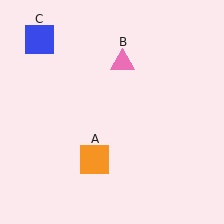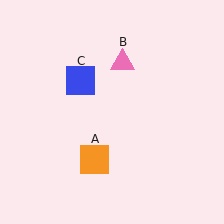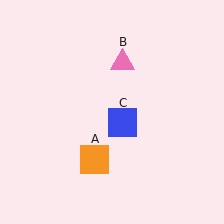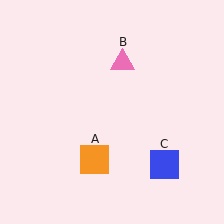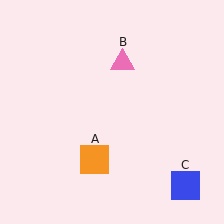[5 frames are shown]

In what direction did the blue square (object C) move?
The blue square (object C) moved down and to the right.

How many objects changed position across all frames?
1 object changed position: blue square (object C).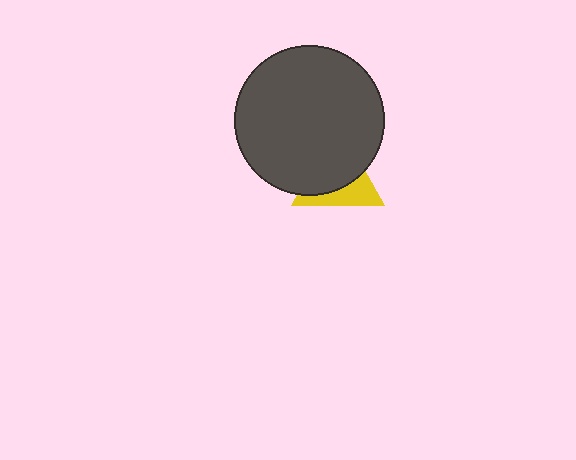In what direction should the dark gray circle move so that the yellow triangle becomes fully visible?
The dark gray circle should move up. That is the shortest direction to clear the overlap and leave the yellow triangle fully visible.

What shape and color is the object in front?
The object in front is a dark gray circle.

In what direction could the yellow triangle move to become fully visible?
The yellow triangle could move down. That would shift it out from behind the dark gray circle entirely.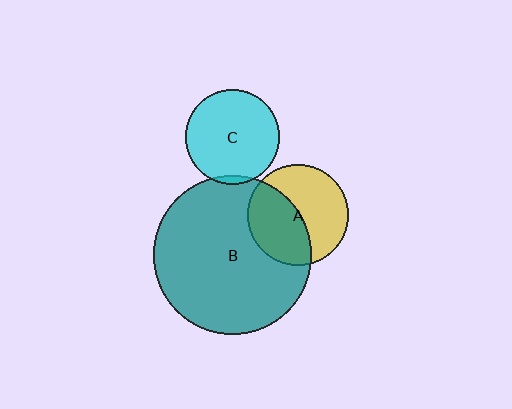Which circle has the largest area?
Circle B (teal).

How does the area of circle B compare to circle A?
Approximately 2.5 times.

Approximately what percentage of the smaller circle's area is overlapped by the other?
Approximately 45%.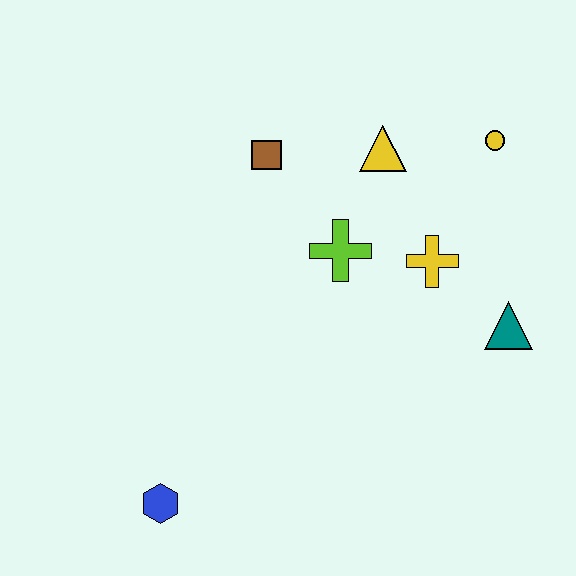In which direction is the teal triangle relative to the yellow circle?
The teal triangle is below the yellow circle.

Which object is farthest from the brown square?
The blue hexagon is farthest from the brown square.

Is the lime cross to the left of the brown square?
No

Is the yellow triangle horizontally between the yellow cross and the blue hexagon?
Yes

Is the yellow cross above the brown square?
No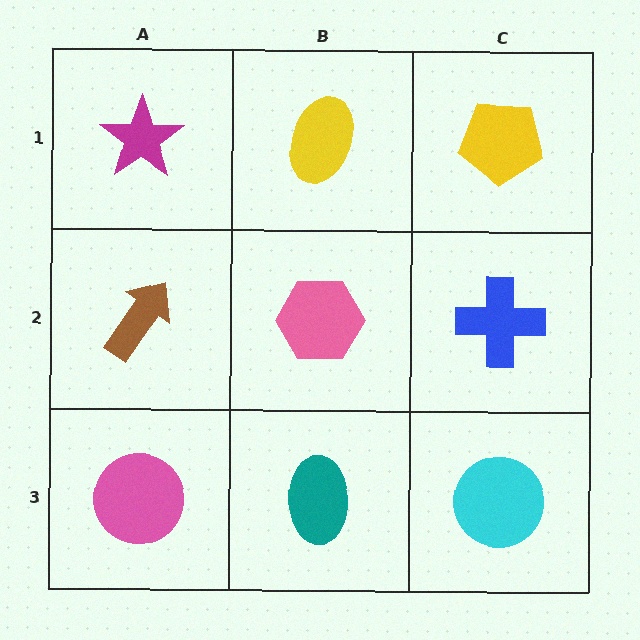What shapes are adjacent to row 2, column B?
A yellow ellipse (row 1, column B), a teal ellipse (row 3, column B), a brown arrow (row 2, column A), a blue cross (row 2, column C).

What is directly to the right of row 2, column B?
A blue cross.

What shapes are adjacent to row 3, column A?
A brown arrow (row 2, column A), a teal ellipse (row 3, column B).